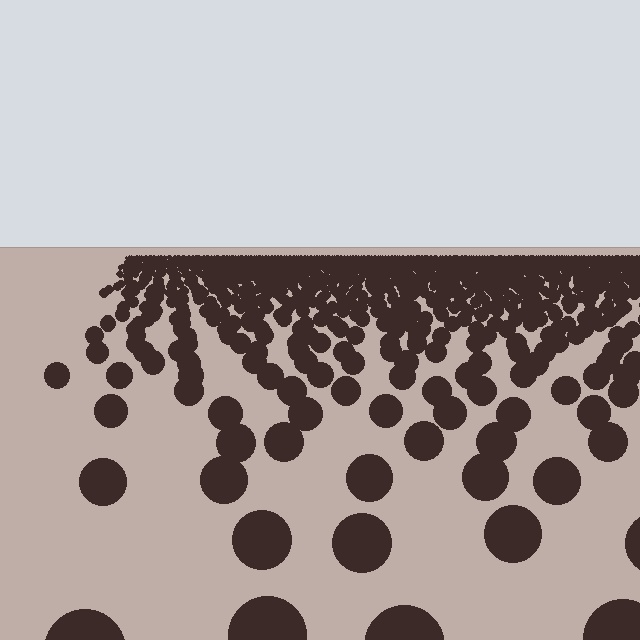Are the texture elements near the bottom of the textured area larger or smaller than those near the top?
Larger. Near the bottom, elements are closer to the viewer and appear at a bigger on-screen size.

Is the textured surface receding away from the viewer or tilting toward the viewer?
The surface is receding away from the viewer. Texture elements get smaller and denser toward the top.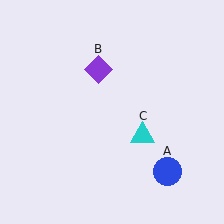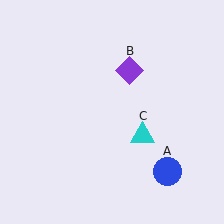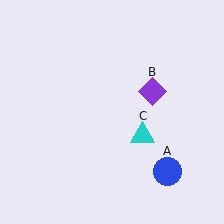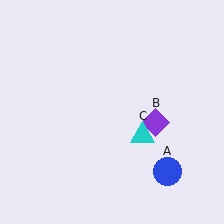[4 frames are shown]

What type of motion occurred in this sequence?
The purple diamond (object B) rotated clockwise around the center of the scene.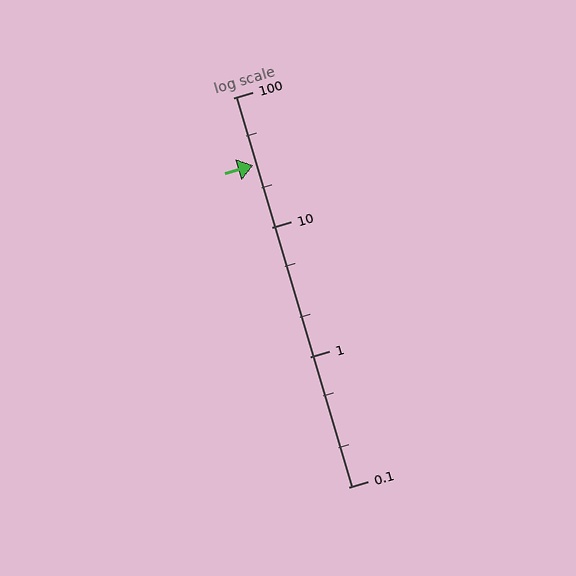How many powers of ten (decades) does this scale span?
The scale spans 3 decades, from 0.1 to 100.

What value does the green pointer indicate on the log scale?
The pointer indicates approximately 30.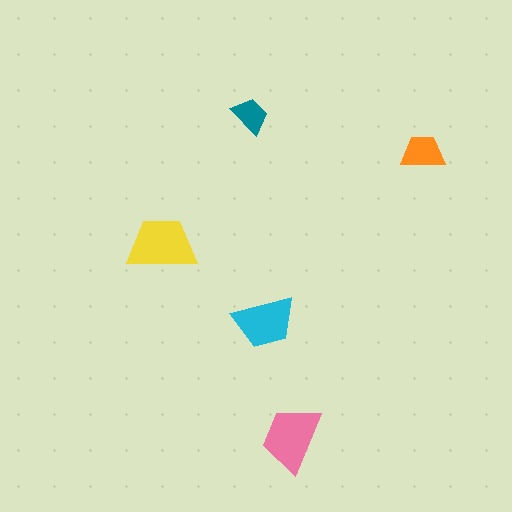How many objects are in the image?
There are 5 objects in the image.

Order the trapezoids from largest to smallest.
the yellow one, the pink one, the cyan one, the orange one, the teal one.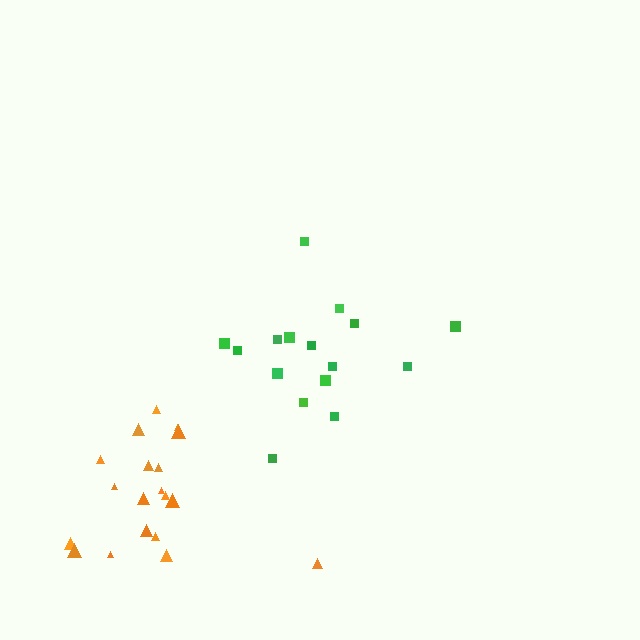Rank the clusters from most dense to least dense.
orange, green.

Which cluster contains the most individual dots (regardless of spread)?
Orange (19).